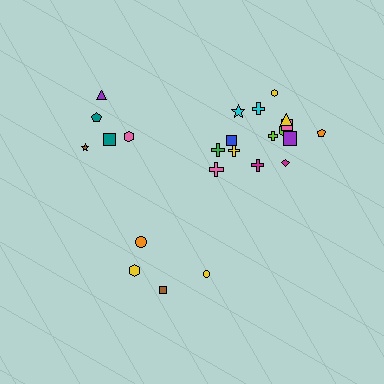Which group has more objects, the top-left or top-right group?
The top-right group.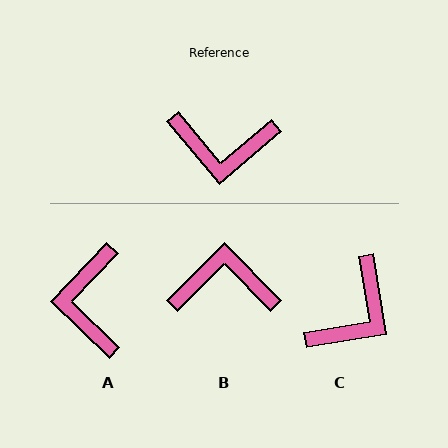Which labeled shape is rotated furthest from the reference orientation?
B, about 175 degrees away.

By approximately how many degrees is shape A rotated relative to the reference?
Approximately 84 degrees clockwise.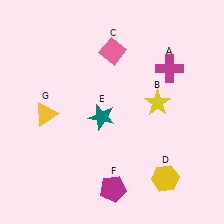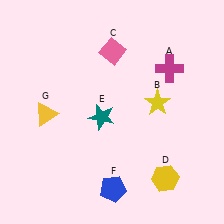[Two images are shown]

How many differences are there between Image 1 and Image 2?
There is 1 difference between the two images.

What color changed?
The pentagon (F) changed from magenta in Image 1 to blue in Image 2.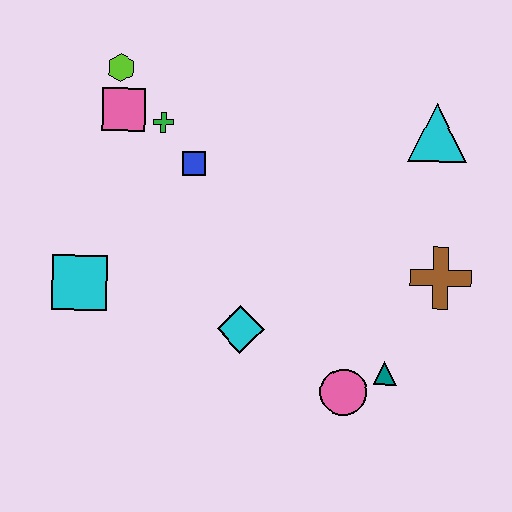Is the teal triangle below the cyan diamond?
Yes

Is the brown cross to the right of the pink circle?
Yes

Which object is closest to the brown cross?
The teal triangle is closest to the brown cross.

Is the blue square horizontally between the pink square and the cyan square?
No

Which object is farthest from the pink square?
The teal triangle is farthest from the pink square.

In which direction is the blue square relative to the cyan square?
The blue square is above the cyan square.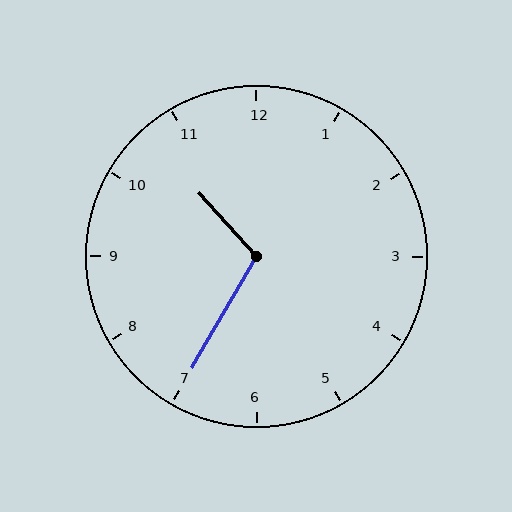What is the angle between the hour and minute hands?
Approximately 108 degrees.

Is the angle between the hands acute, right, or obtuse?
It is obtuse.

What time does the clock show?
10:35.